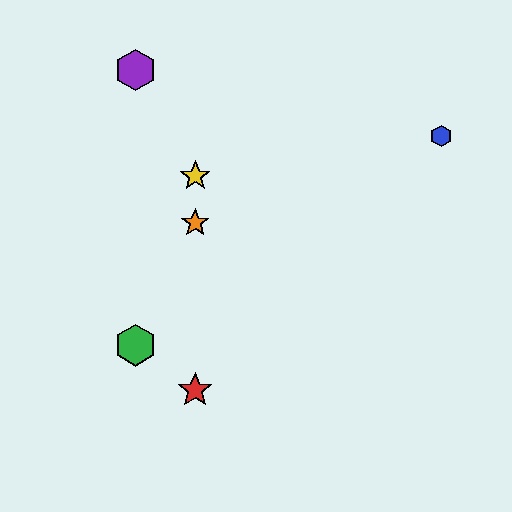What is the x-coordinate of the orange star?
The orange star is at x≈195.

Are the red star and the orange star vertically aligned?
Yes, both are at x≈195.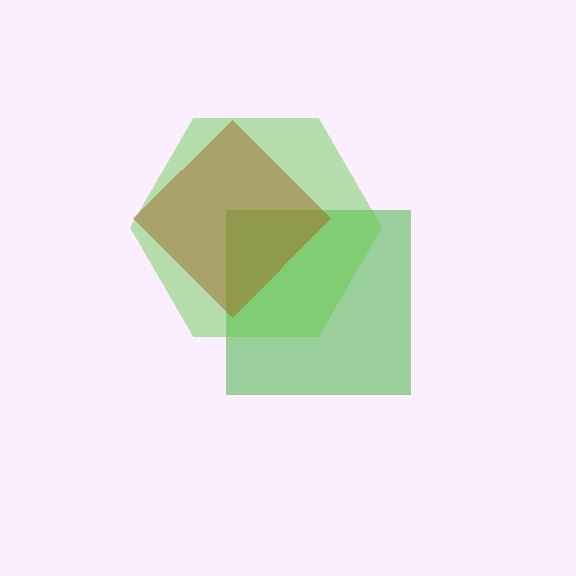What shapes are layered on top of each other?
The layered shapes are: a green square, a lime hexagon, a brown diamond.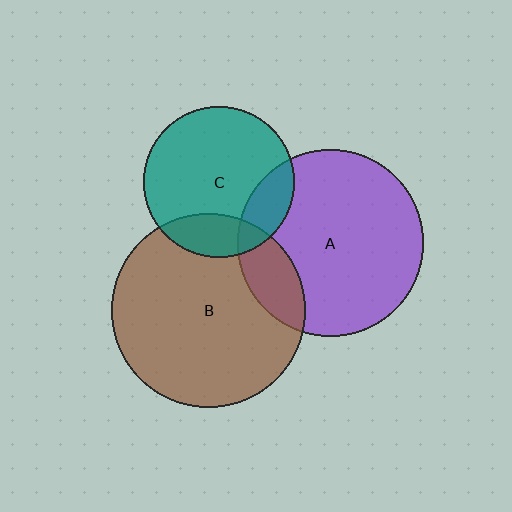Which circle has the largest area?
Circle B (brown).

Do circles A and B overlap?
Yes.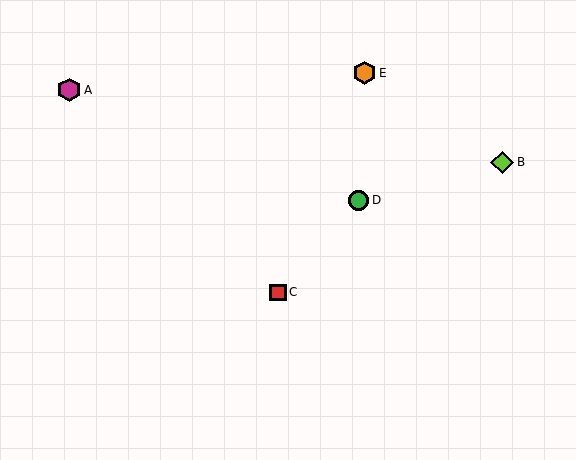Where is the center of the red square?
The center of the red square is at (278, 292).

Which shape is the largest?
The magenta hexagon (labeled A) is the largest.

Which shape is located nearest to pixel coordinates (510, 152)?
The lime diamond (labeled B) at (502, 162) is nearest to that location.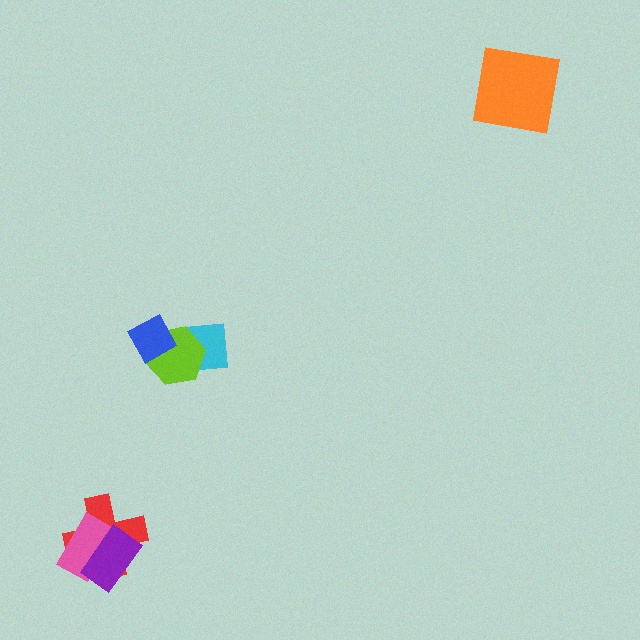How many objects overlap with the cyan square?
1 object overlaps with the cyan square.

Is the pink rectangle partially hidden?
Yes, it is partially covered by another shape.